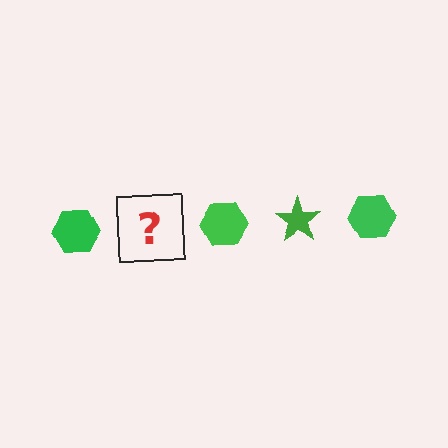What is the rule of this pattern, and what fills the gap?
The rule is that the pattern cycles through hexagon, star shapes in green. The gap should be filled with a green star.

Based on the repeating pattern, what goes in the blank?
The blank should be a green star.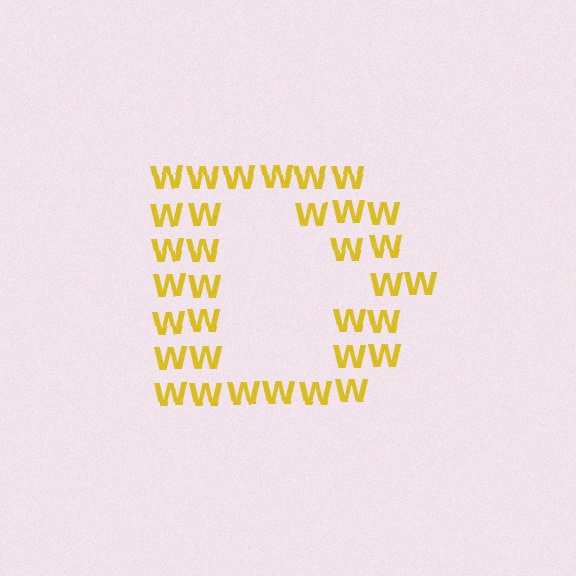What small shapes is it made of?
It is made of small letter W's.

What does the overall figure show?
The overall figure shows the letter D.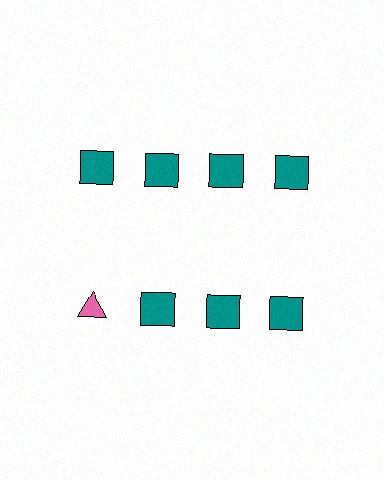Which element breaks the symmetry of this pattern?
The pink triangle in the second row, leftmost column breaks the symmetry. All other shapes are teal squares.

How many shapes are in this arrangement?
There are 8 shapes arranged in a grid pattern.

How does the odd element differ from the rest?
It differs in both color (pink instead of teal) and shape (triangle instead of square).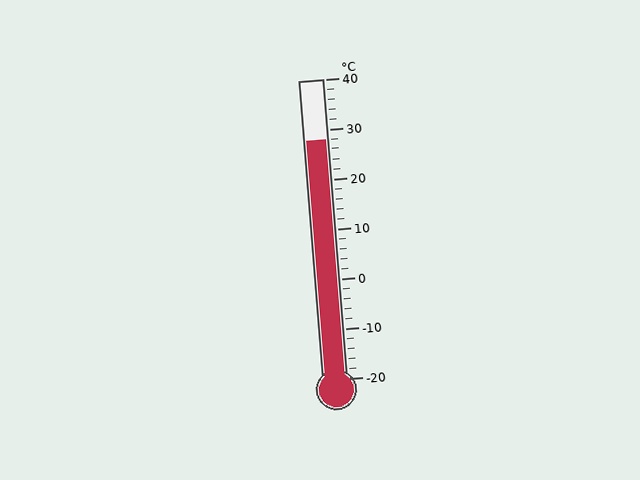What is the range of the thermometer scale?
The thermometer scale ranges from -20°C to 40°C.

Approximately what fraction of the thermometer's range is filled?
The thermometer is filled to approximately 80% of its range.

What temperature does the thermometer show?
The thermometer shows approximately 28°C.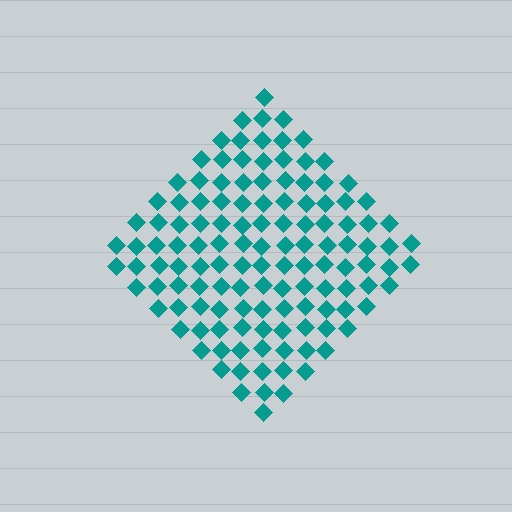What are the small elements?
The small elements are diamonds.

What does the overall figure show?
The overall figure shows a diamond.